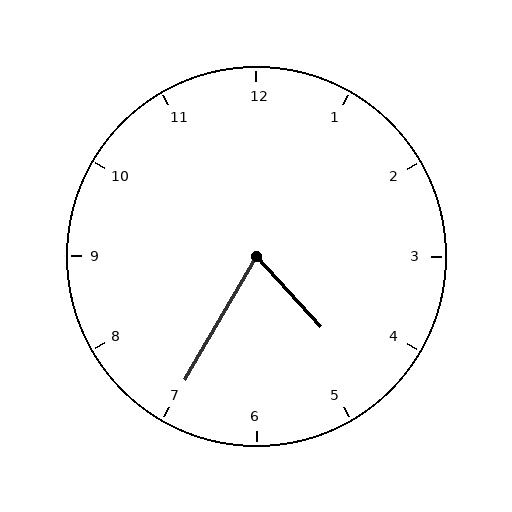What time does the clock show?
4:35.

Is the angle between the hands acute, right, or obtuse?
It is acute.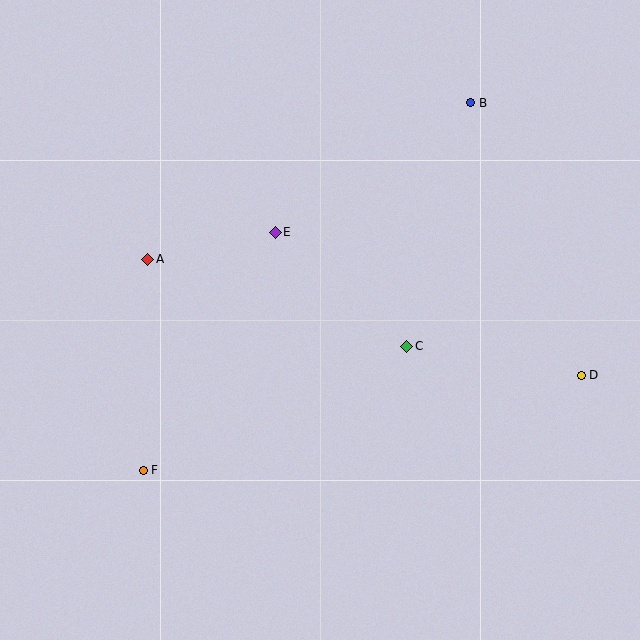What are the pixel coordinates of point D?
Point D is at (581, 375).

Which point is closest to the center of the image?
Point C at (407, 346) is closest to the center.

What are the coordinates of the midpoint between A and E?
The midpoint between A and E is at (212, 246).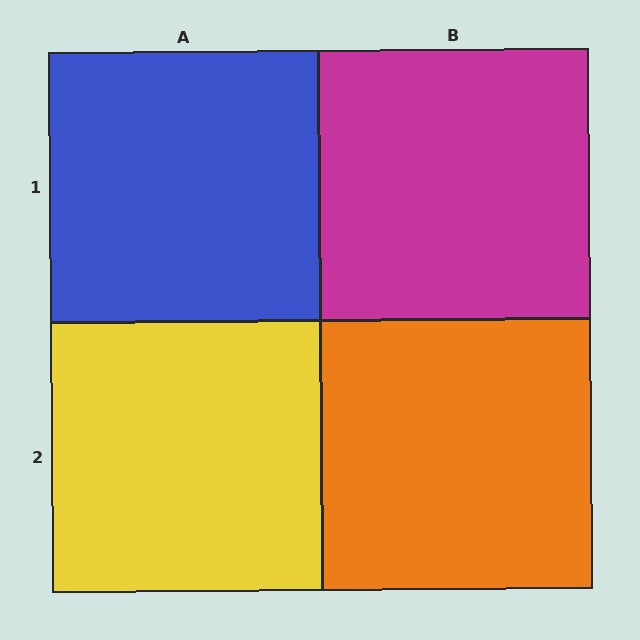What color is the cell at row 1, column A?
Blue.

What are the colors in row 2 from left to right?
Yellow, orange.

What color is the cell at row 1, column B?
Magenta.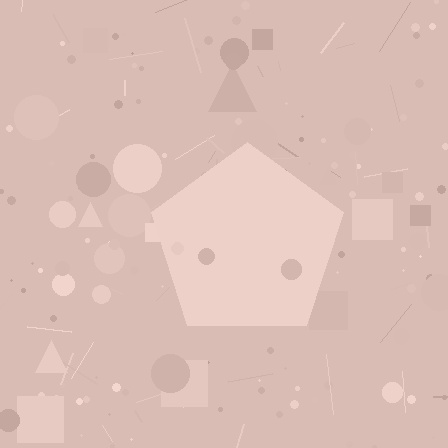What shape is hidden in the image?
A pentagon is hidden in the image.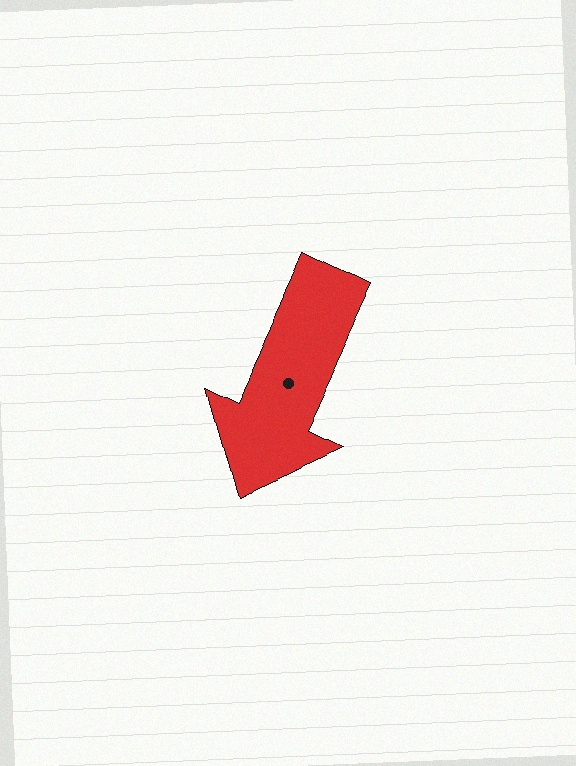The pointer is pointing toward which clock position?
Roughly 7 o'clock.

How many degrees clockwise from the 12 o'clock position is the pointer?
Approximately 205 degrees.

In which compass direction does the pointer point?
Southwest.